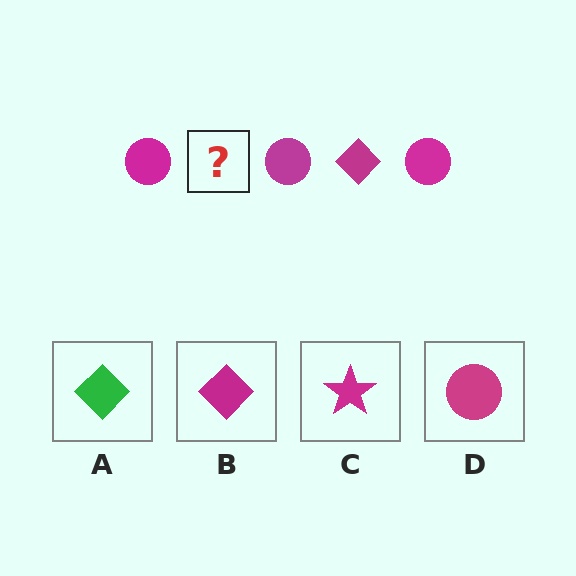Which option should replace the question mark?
Option B.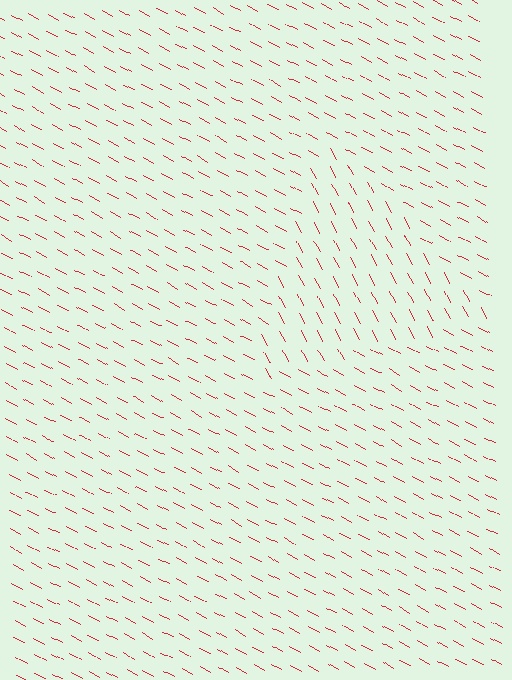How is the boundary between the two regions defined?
The boundary is defined purely by a change in line orientation (approximately 34 degrees difference). All lines are the same color and thickness.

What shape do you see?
I see a triangle.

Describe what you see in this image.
The image is filled with small red line segments. A triangle region in the image has lines oriented differently from the surrounding lines, creating a visible texture boundary.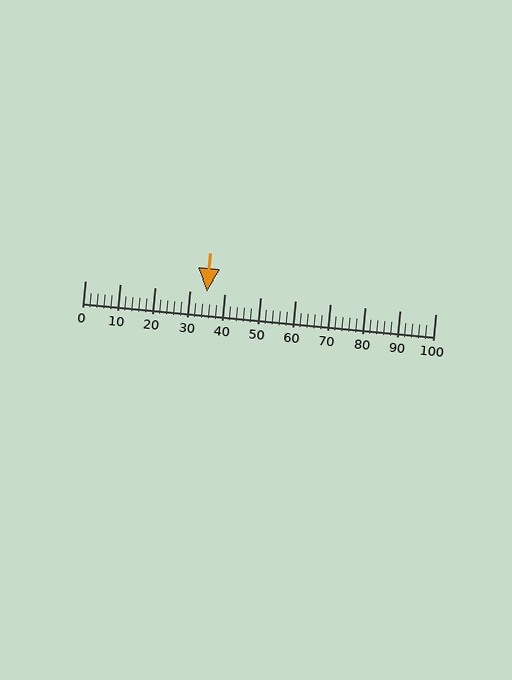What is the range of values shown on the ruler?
The ruler shows values from 0 to 100.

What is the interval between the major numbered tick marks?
The major tick marks are spaced 10 units apart.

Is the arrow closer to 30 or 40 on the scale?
The arrow is closer to 30.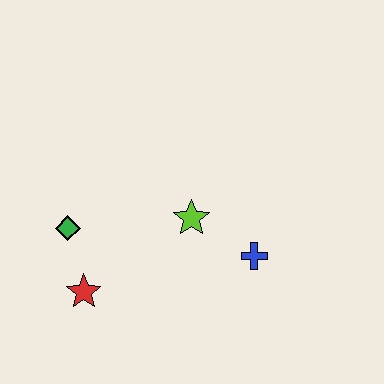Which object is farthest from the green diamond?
The blue cross is farthest from the green diamond.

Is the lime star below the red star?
No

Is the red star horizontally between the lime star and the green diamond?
Yes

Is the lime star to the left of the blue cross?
Yes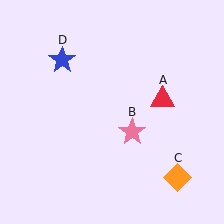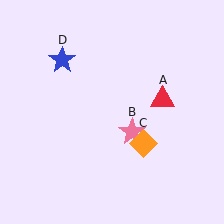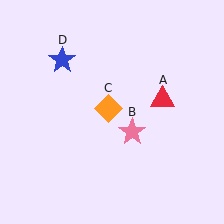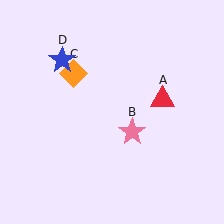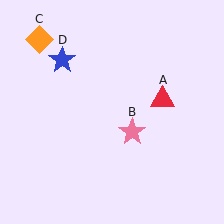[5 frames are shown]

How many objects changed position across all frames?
1 object changed position: orange diamond (object C).